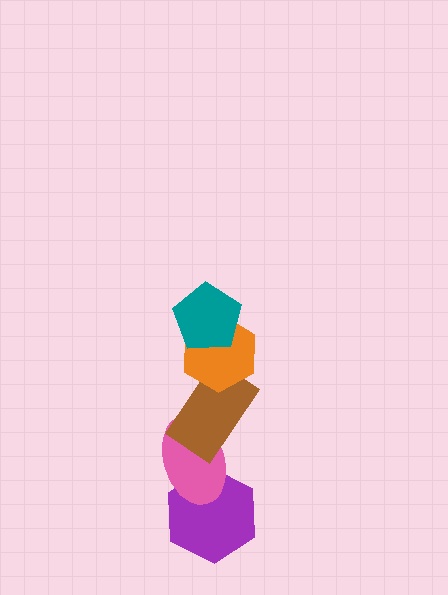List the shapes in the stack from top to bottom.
From top to bottom: the teal pentagon, the orange hexagon, the brown rectangle, the pink ellipse, the purple hexagon.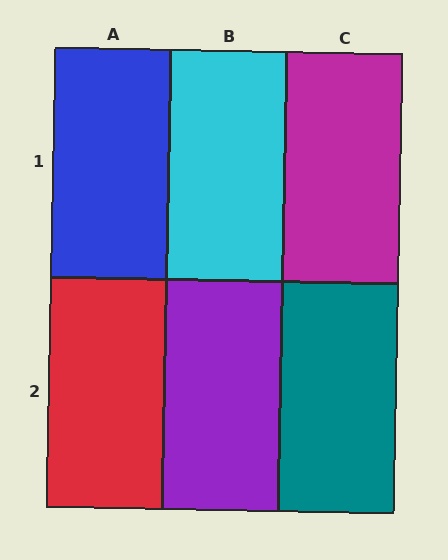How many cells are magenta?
1 cell is magenta.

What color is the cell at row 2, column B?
Purple.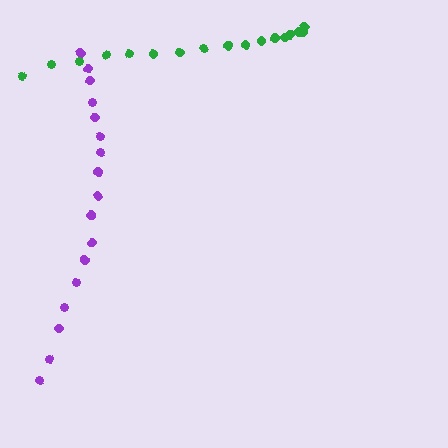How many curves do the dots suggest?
There are 2 distinct paths.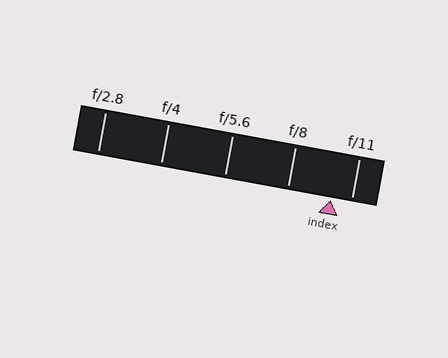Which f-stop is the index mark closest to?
The index mark is closest to f/11.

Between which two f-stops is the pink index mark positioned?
The index mark is between f/8 and f/11.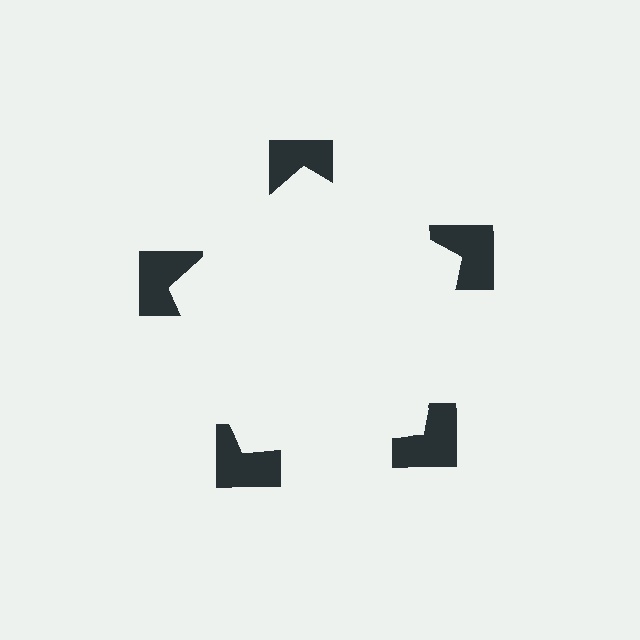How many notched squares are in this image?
There are 5 — one at each vertex of the illusory pentagon.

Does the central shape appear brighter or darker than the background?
It typically appears slightly brighter than the background, even though no actual brightness change is drawn.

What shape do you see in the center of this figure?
An illusory pentagon — its edges are inferred from the aligned wedge cuts in the notched squares, not physically drawn.